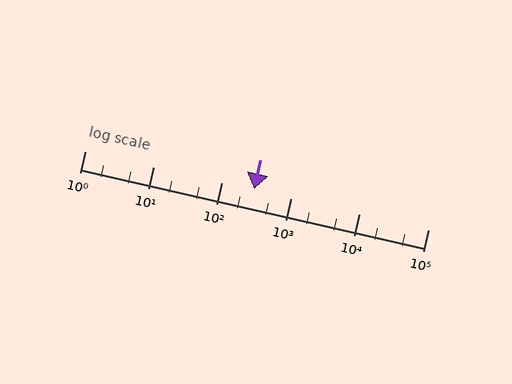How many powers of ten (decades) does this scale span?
The scale spans 5 decades, from 1 to 100000.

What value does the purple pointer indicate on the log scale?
The pointer indicates approximately 290.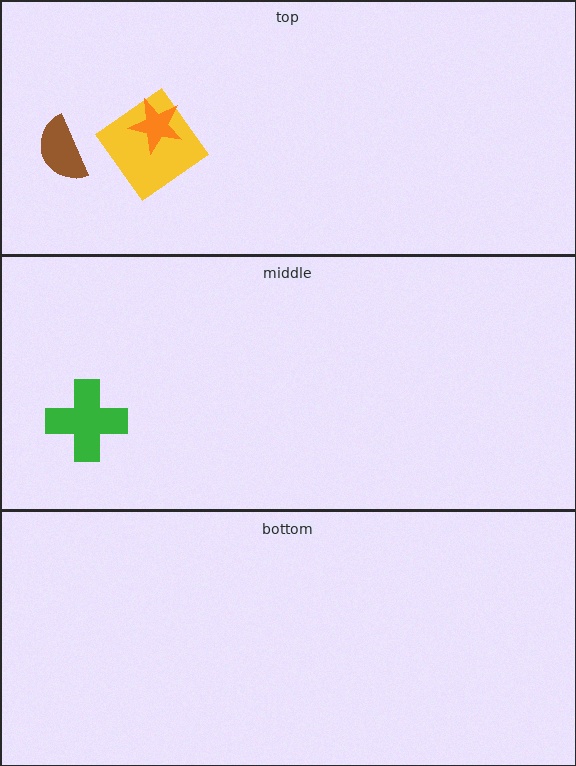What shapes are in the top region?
The yellow diamond, the orange star, the brown semicircle.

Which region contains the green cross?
The middle region.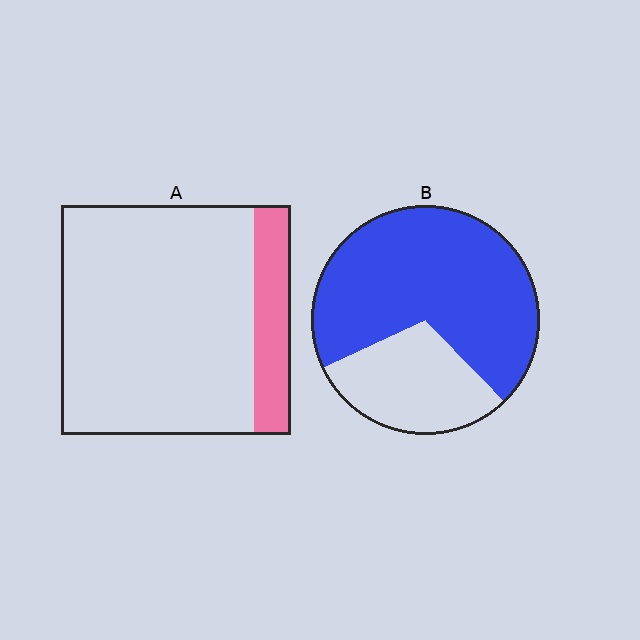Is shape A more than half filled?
No.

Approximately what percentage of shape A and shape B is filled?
A is approximately 15% and B is approximately 70%.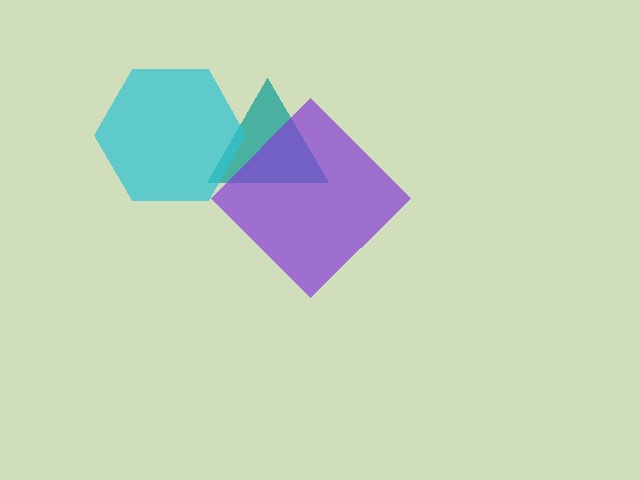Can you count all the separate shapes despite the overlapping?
Yes, there are 3 separate shapes.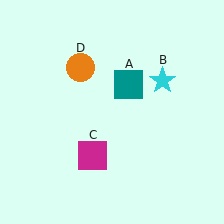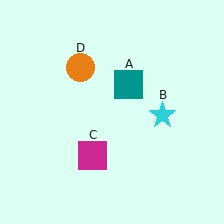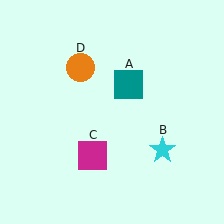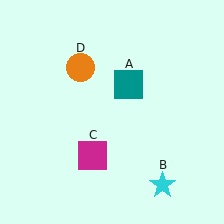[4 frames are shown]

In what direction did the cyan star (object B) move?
The cyan star (object B) moved down.